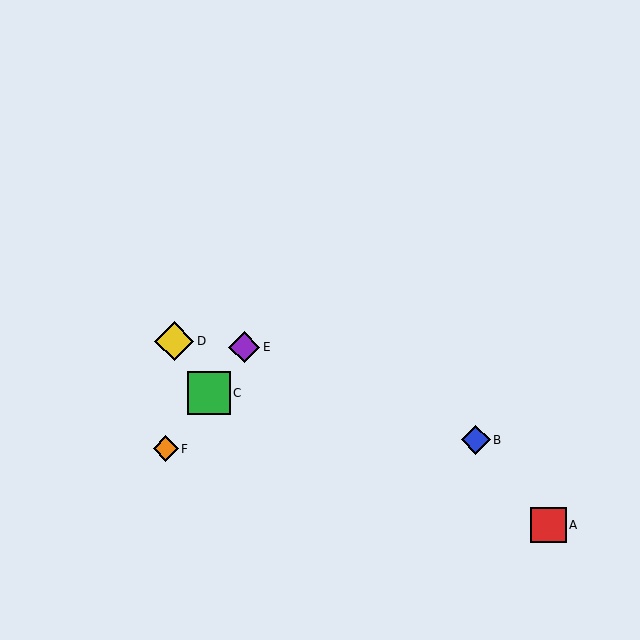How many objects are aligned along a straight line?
3 objects (C, E, F) are aligned along a straight line.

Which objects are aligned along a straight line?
Objects C, E, F are aligned along a straight line.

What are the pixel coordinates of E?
Object E is at (244, 347).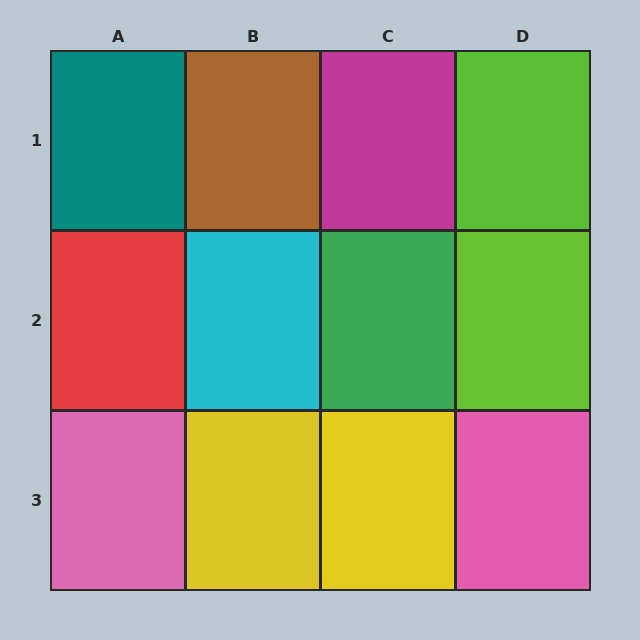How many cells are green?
1 cell is green.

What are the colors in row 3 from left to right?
Pink, yellow, yellow, pink.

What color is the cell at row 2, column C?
Green.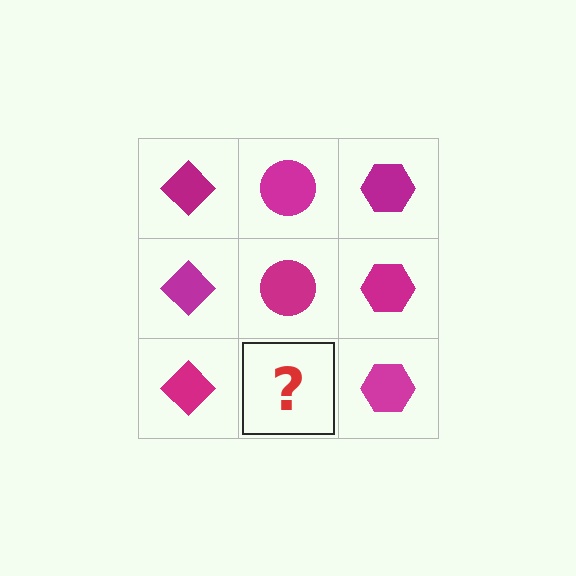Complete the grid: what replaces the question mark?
The question mark should be replaced with a magenta circle.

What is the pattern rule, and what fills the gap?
The rule is that each column has a consistent shape. The gap should be filled with a magenta circle.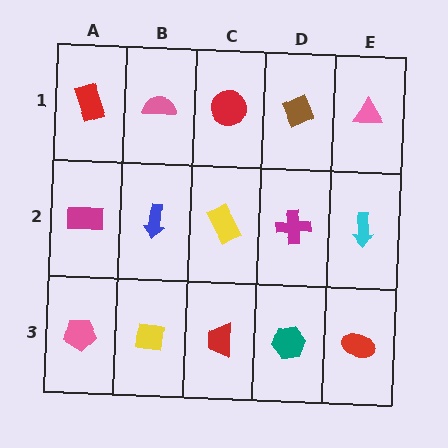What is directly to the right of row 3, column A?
A yellow square.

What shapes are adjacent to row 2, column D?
A brown diamond (row 1, column D), a teal hexagon (row 3, column D), a yellow rectangle (row 2, column C), a cyan arrow (row 2, column E).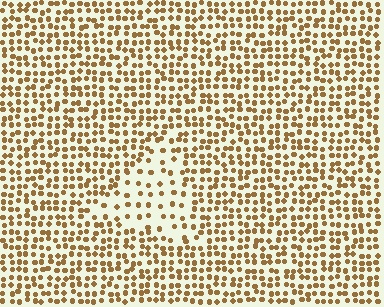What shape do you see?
I see a triangle.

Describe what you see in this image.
The image contains small brown elements arranged at two different densities. A triangle-shaped region is visible where the elements are less densely packed than the surrounding area.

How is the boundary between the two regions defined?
The boundary is defined by a change in element density (approximately 2.1x ratio). All elements are the same color, size, and shape.